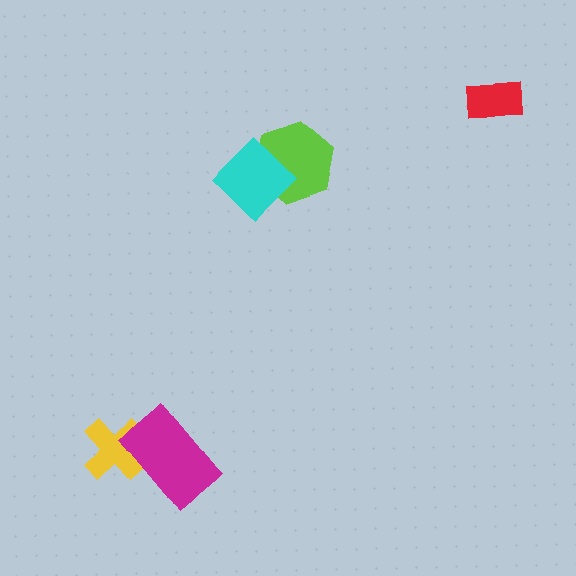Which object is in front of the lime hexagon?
The cyan diamond is in front of the lime hexagon.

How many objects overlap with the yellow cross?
1 object overlaps with the yellow cross.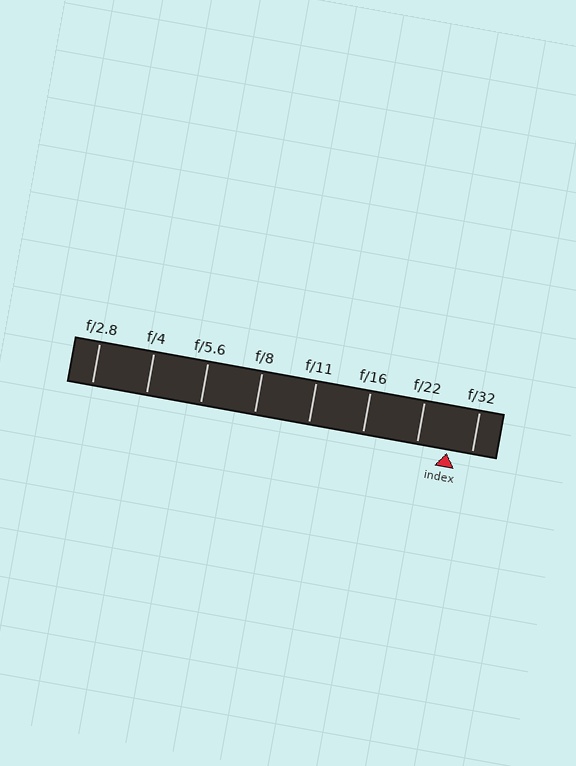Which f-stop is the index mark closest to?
The index mark is closest to f/32.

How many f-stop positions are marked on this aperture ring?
There are 8 f-stop positions marked.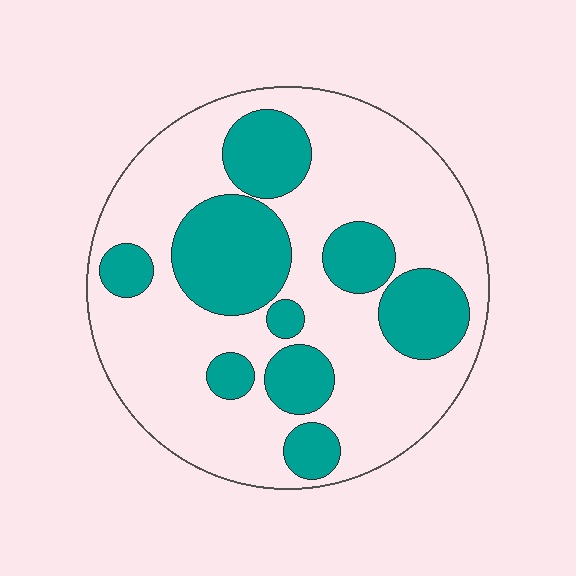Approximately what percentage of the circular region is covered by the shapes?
Approximately 30%.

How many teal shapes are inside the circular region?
9.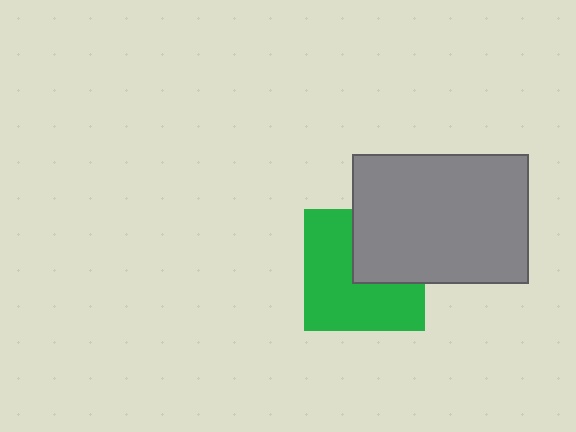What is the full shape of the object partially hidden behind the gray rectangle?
The partially hidden object is a green square.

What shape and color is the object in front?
The object in front is a gray rectangle.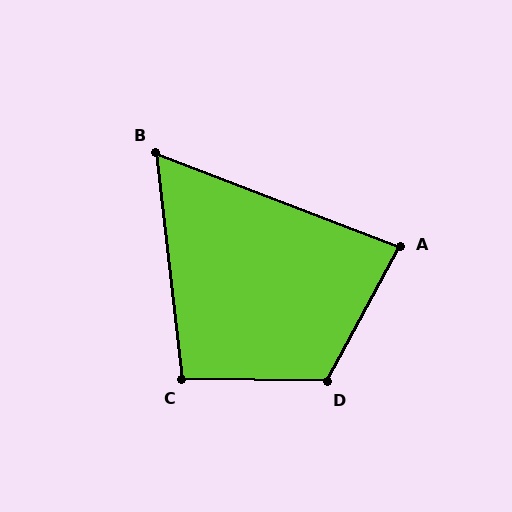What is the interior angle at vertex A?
Approximately 83 degrees (acute).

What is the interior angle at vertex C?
Approximately 97 degrees (obtuse).